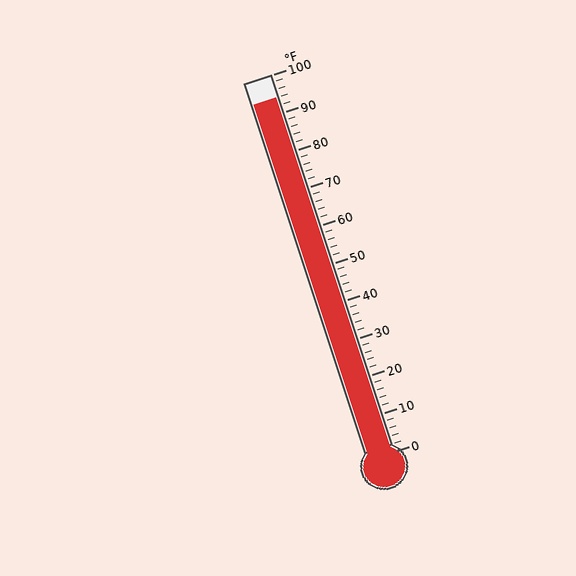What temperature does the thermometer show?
The thermometer shows approximately 94°F.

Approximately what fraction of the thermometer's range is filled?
The thermometer is filled to approximately 95% of its range.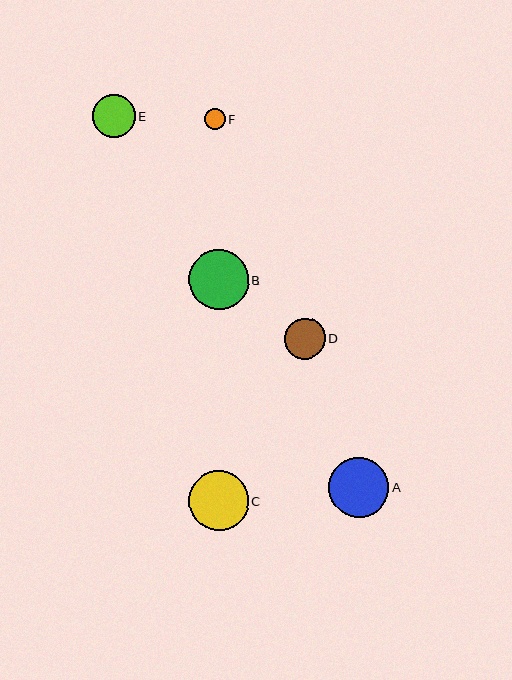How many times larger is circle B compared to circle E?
Circle B is approximately 1.4 times the size of circle E.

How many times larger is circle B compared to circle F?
Circle B is approximately 2.9 times the size of circle F.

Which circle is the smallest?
Circle F is the smallest with a size of approximately 21 pixels.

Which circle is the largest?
Circle A is the largest with a size of approximately 61 pixels.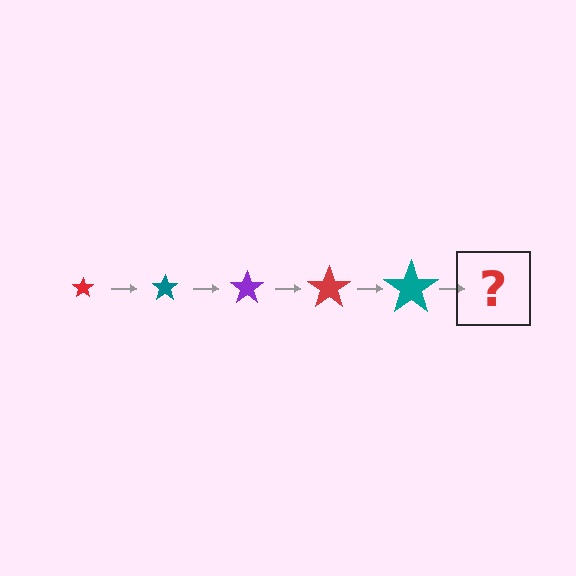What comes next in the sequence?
The next element should be a purple star, larger than the previous one.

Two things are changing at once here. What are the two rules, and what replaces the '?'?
The two rules are that the star grows larger each step and the color cycles through red, teal, and purple. The '?' should be a purple star, larger than the previous one.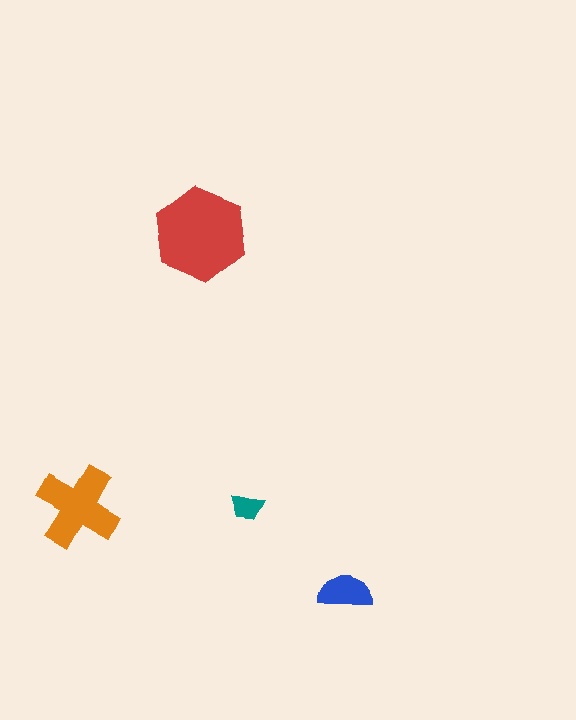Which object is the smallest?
The teal trapezoid.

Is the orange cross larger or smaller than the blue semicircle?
Larger.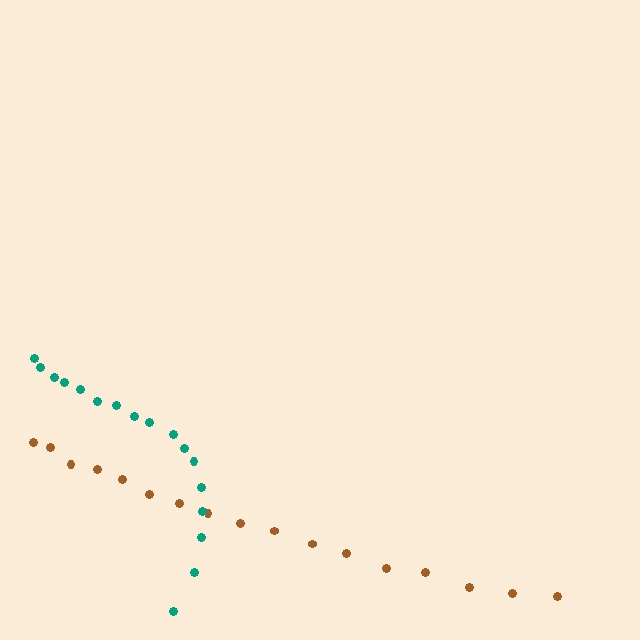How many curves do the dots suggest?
There are 2 distinct paths.